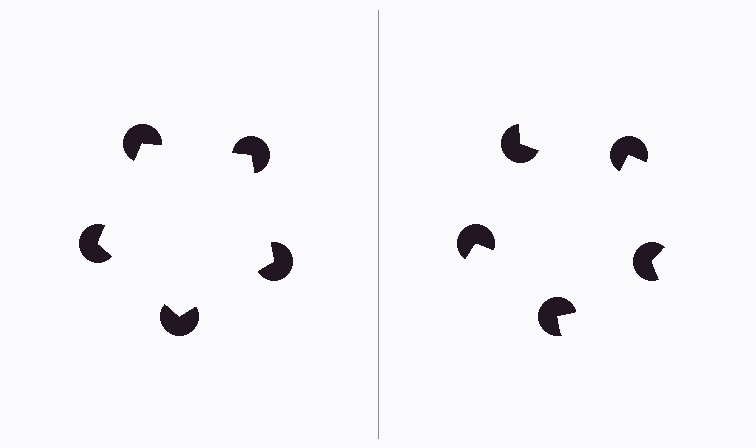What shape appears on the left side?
An illusory pentagon.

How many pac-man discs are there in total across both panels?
10 — 5 on each side.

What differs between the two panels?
The pac-man discs are positioned identically on both sides; only the wedge orientations differ. On the left they align to a pentagon; on the right they are misaligned.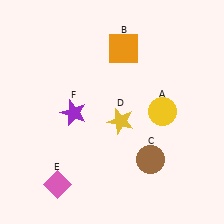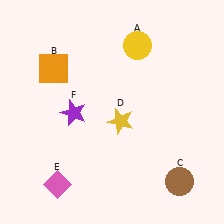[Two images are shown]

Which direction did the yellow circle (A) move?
The yellow circle (A) moved up.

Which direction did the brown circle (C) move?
The brown circle (C) moved right.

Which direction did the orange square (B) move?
The orange square (B) moved left.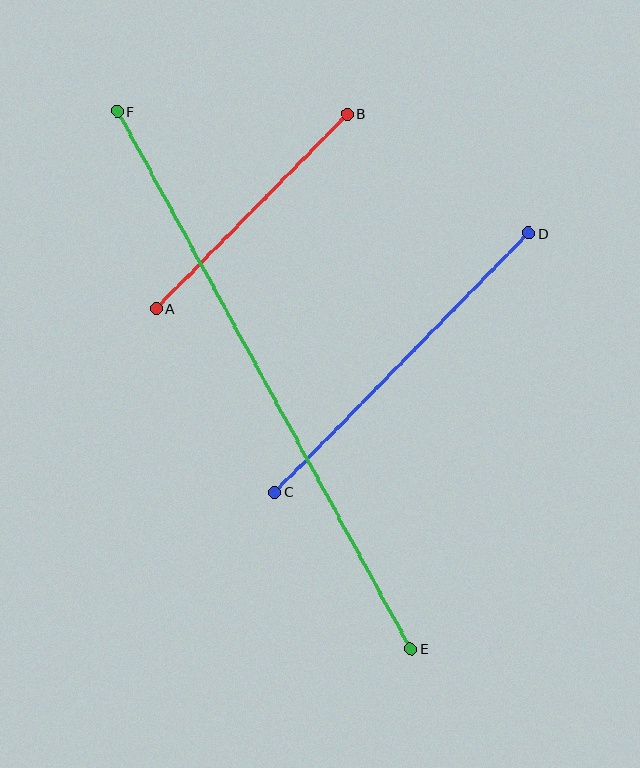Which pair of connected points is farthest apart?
Points E and F are farthest apart.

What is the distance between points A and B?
The distance is approximately 273 pixels.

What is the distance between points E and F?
The distance is approximately 612 pixels.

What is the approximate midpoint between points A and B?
The midpoint is at approximately (252, 211) pixels.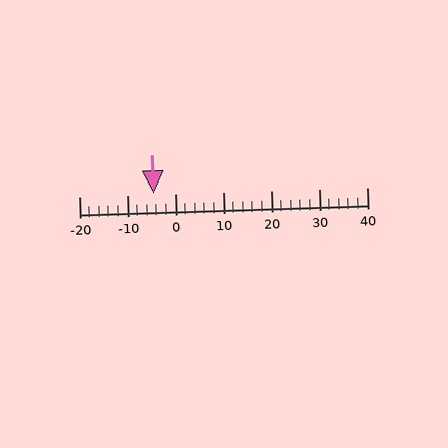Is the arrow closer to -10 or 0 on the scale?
The arrow is closer to 0.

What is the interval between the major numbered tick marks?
The major tick marks are spaced 10 units apart.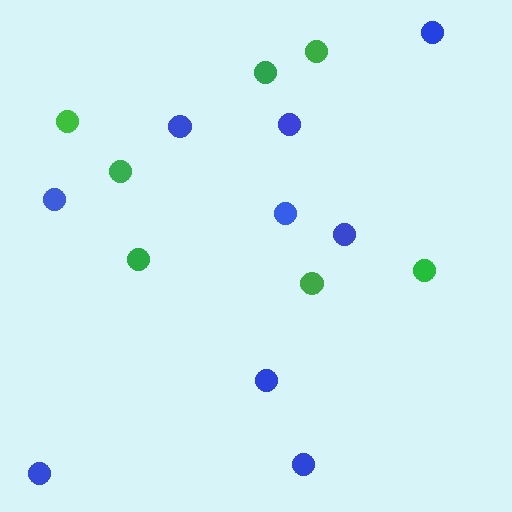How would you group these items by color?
There are 2 groups: one group of blue circles (9) and one group of green circles (7).